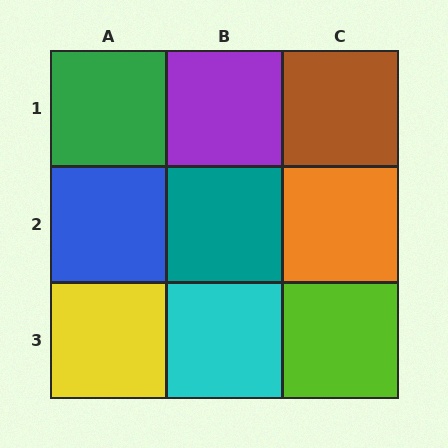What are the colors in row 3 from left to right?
Yellow, cyan, lime.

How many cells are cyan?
1 cell is cyan.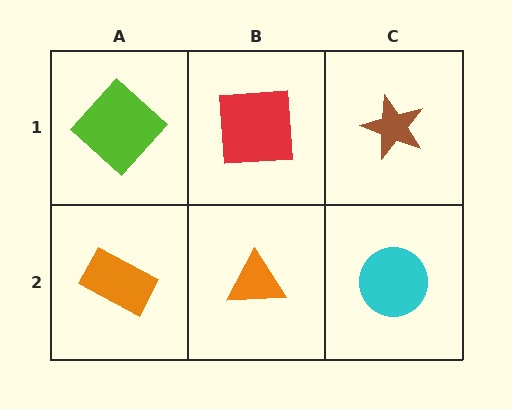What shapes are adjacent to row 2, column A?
A lime diamond (row 1, column A), an orange triangle (row 2, column B).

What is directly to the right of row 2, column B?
A cyan circle.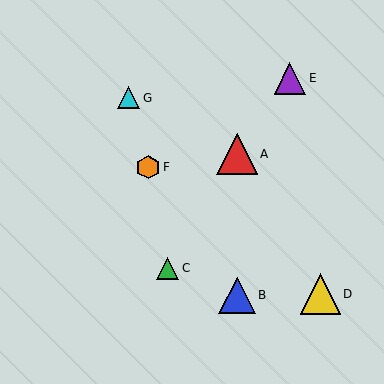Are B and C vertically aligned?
No, B is at x≈237 and C is at x≈168.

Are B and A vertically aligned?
Yes, both are at x≈237.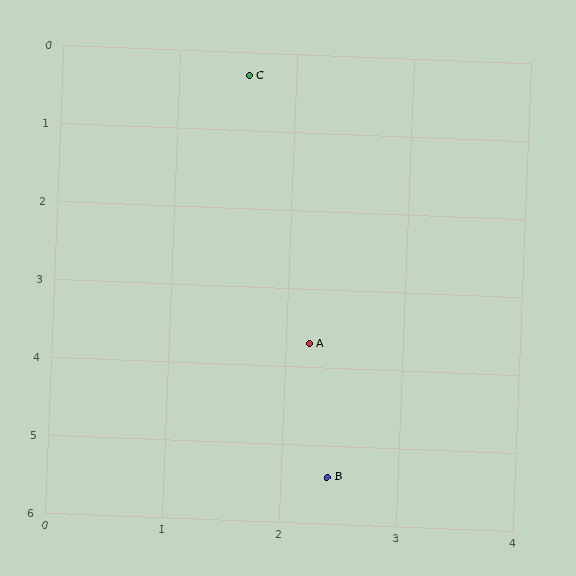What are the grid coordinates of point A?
Point A is at approximately (2.2, 3.7).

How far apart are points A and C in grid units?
Points A and C are about 3.5 grid units apart.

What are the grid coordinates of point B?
Point B is at approximately (2.4, 5.4).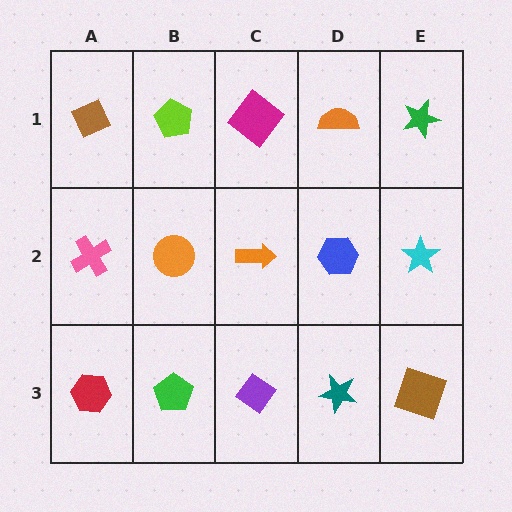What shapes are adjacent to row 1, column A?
A pink cross (row 2, column A), a lime pentagon (row 1, column B).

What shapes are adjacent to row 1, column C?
An orange arrow (row 2, column C), a lime pentagon (row 1, column B), an orange semicircle (row 1, column D).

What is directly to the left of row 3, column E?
A teal star.